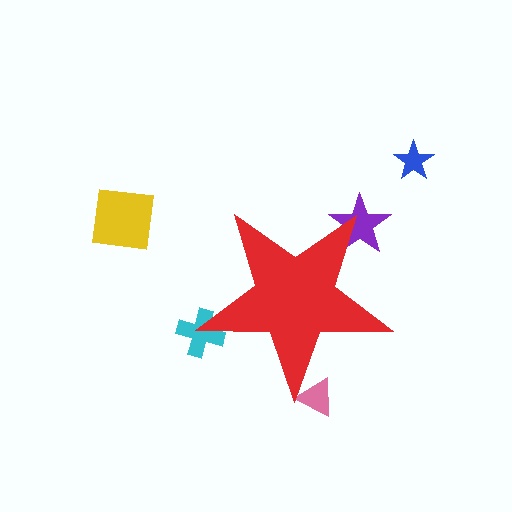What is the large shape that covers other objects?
A red star.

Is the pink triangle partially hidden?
Yes, the pink triangle is partially hidden behind the red star.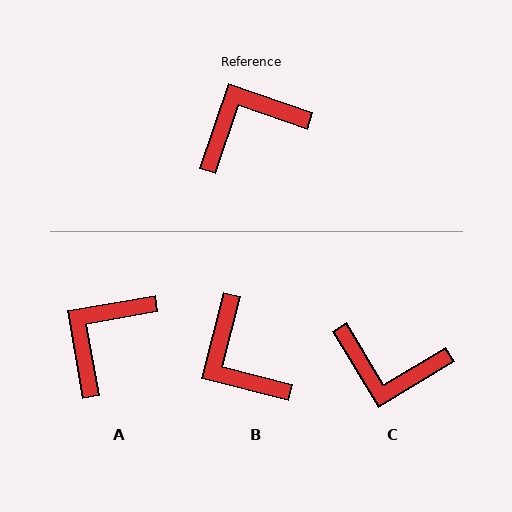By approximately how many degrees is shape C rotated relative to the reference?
Approximately 140 degrees counter-clockwise.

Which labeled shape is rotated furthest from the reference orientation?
C, about 140 degrees away.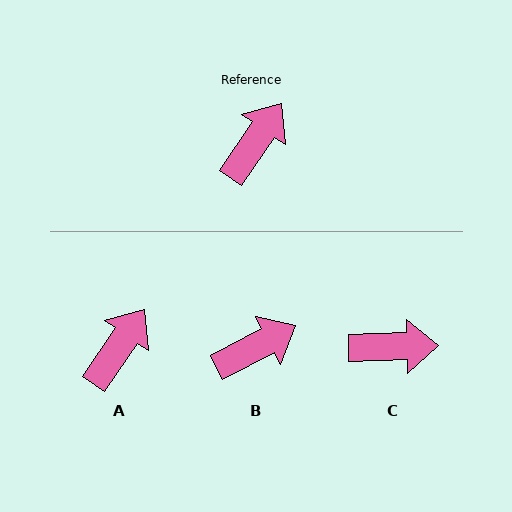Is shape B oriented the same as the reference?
No, it is off by about 27 degrees.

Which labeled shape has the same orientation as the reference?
A.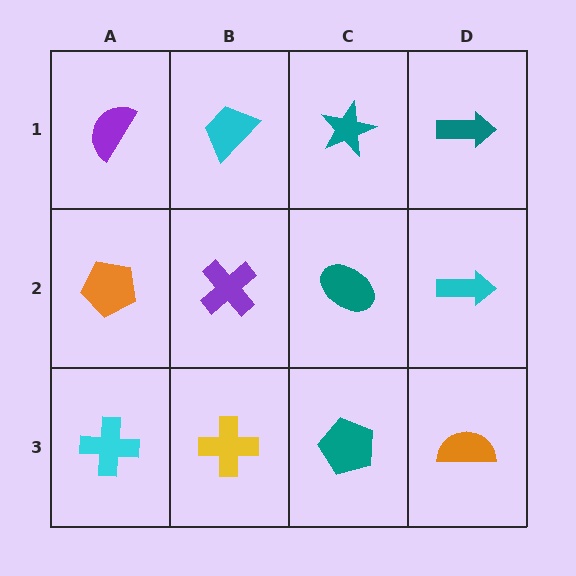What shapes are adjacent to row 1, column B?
A purple cross (row 2, column B), a purple semicircle (row 1, column A), a teal star (row 1, column C).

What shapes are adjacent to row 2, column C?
A teal star (row 1, column C), a teal pentagon (row 3, column C), a purple cross (row 2, column B), a cyan arrow (row 2, column D).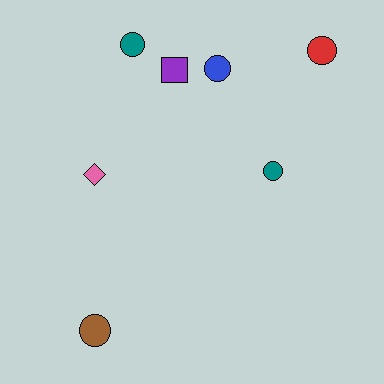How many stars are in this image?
There are no stars.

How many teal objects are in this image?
There are 2 teal objects.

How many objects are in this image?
There are 7 objects.